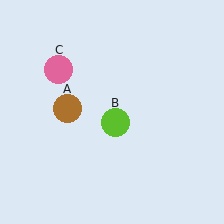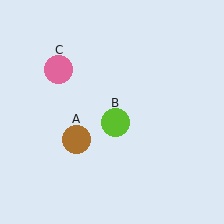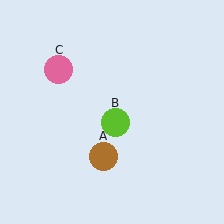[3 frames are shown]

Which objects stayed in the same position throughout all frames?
Lime circle (object B) and pink circle (object C) remained stationary.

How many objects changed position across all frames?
1 object changed position: brown circle (object A).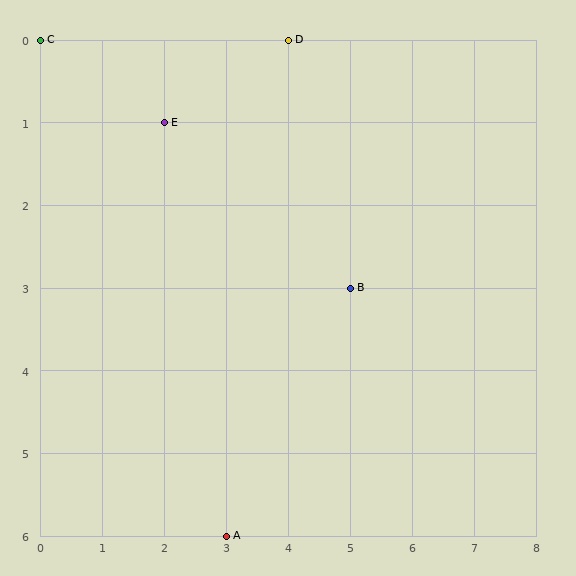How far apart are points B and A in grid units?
Points B and A are 2 columns and 3 rows apart (about 3.6 grid units diagonally).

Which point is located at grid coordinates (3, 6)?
Point A is at (3, 6).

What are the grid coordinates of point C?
Point C is at grid coordinates (0, 0).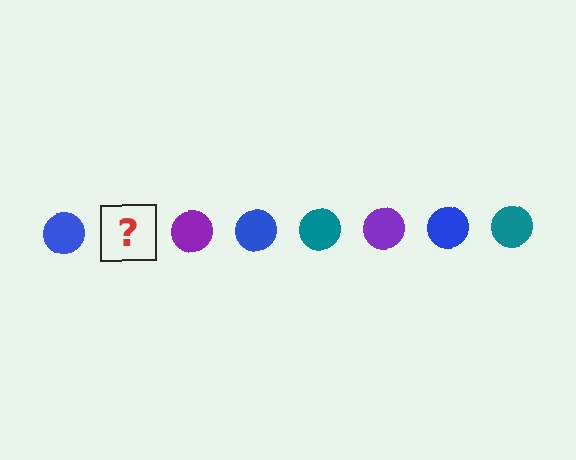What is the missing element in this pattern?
The missing element is a teal circle.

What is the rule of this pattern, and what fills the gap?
The rule is that the pattern cycles through blue, teal, purple circles. The gap should be filled with a teal circle.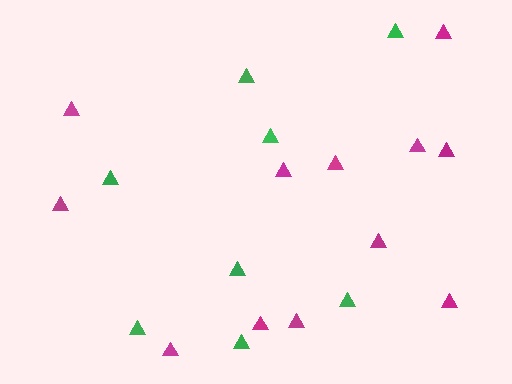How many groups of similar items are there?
There are 2 groups: one group of magenta triangles (12) and one group of green triangles (8).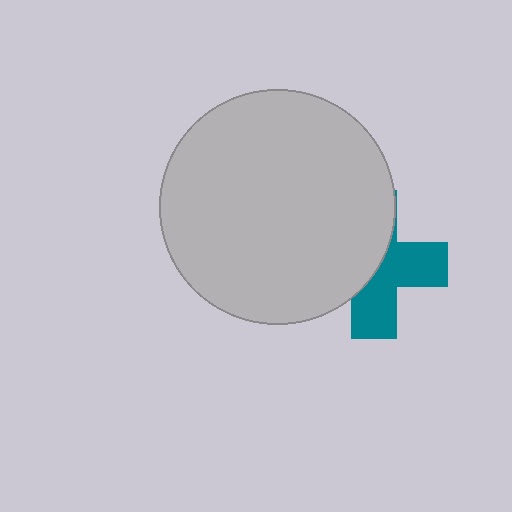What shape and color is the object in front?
The object in front is a light gray circle.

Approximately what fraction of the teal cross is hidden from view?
Roughly 52% of the teal cross is hidden behind the light gray circle.